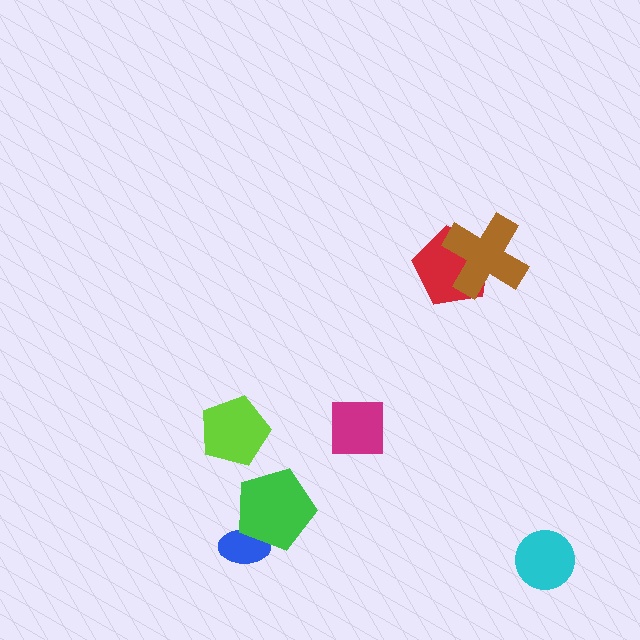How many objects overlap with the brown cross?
1 object overlaps with the brown cross.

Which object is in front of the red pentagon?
The brown cross is in front of the red pentagon.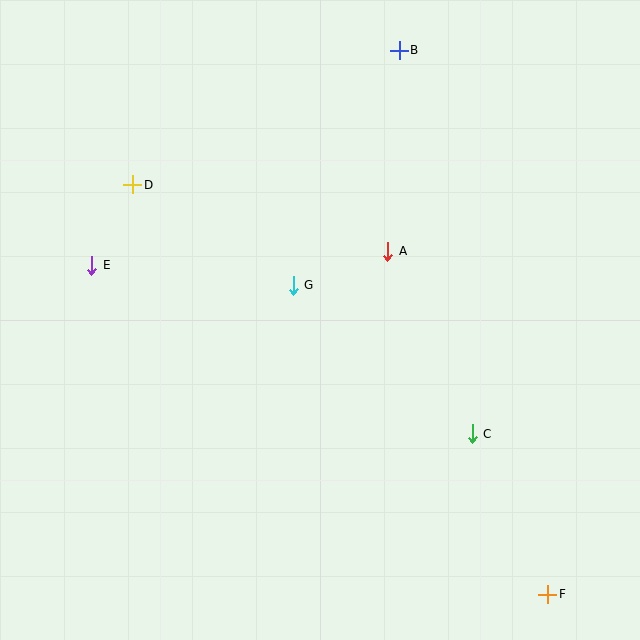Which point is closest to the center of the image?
Point G at (293, 285) is closest to the center.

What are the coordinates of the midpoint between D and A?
The midpoint between D and A is at (260, 218).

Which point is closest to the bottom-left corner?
Point E is closest to the bottom-left corner.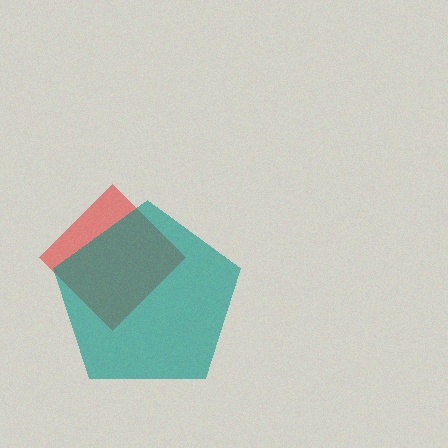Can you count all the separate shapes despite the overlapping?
Yes, there are 2 separate shapes.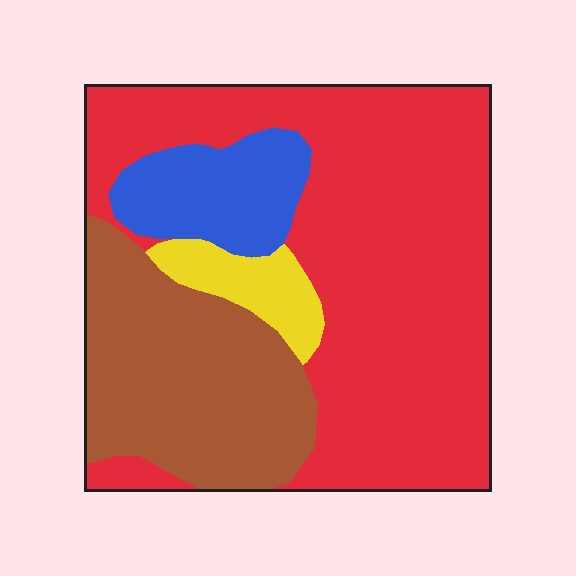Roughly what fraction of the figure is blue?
Blue covers 11% of the figure.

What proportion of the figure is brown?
Brown takes up about one quarter (1/4) of the figure.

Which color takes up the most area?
Red, at roughly 55%.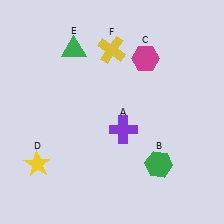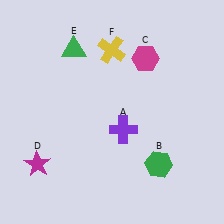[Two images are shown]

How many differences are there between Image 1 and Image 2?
There is 1 difference between the two images.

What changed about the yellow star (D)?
In Image 1, D is yellow. In Image 2, it changed to magenta.